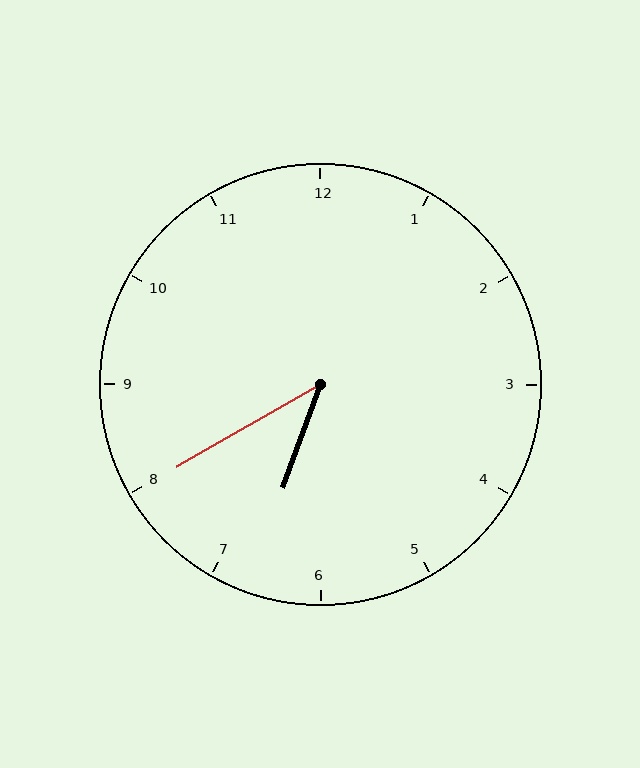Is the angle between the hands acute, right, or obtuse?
It is acute.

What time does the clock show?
6:40.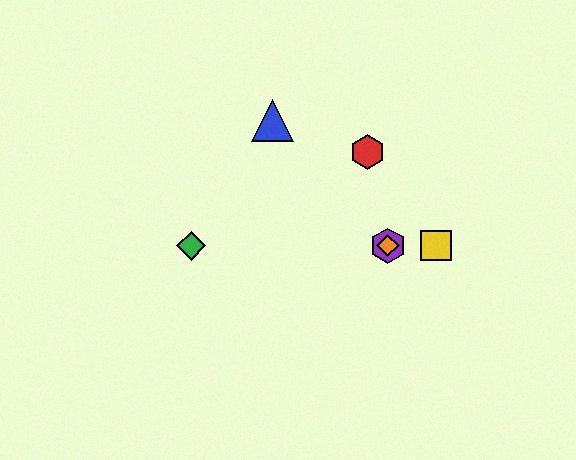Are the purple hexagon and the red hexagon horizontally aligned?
No, the purple hexagon is at y≈246 and the red hexagon is at y≈152.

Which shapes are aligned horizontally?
The green diamond, the yellow square, the purple hexagon, the orange diamond are aligned horizontally.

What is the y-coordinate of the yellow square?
The yellow square is at y≈246.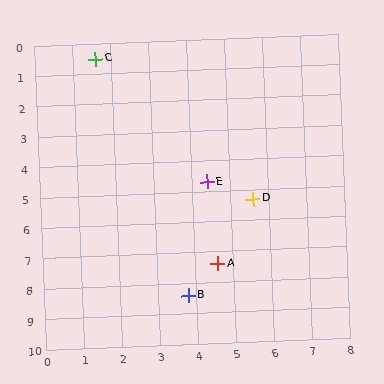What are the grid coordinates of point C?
Point C is at approximately (1.6, 0.5).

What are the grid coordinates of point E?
Point E is at approximately (4.4, 4.7).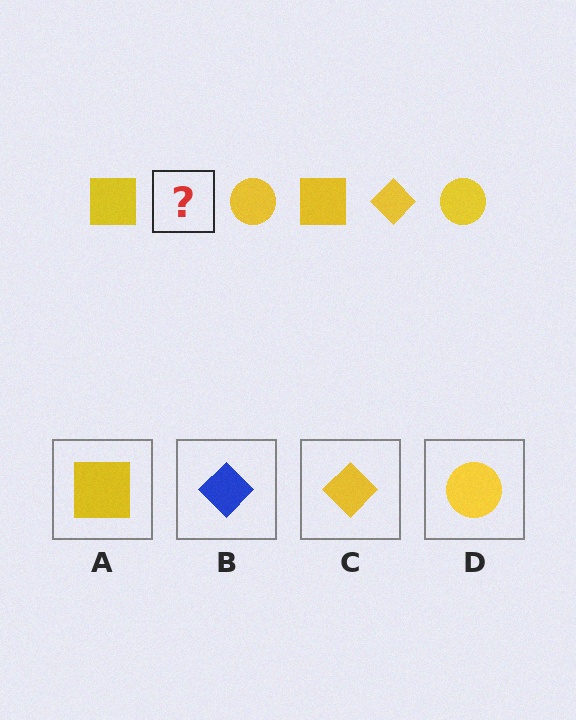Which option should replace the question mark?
Option C.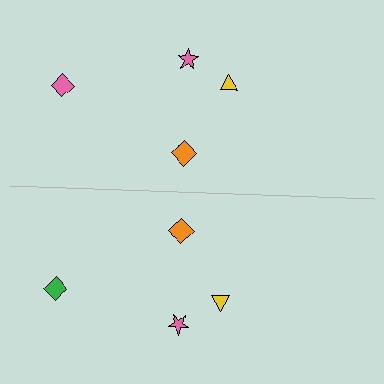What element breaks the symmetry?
The green diamond on the bottom side breaks the symmetry — its mirror counterpart is pink.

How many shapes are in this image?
There are 8 shapes in this image.